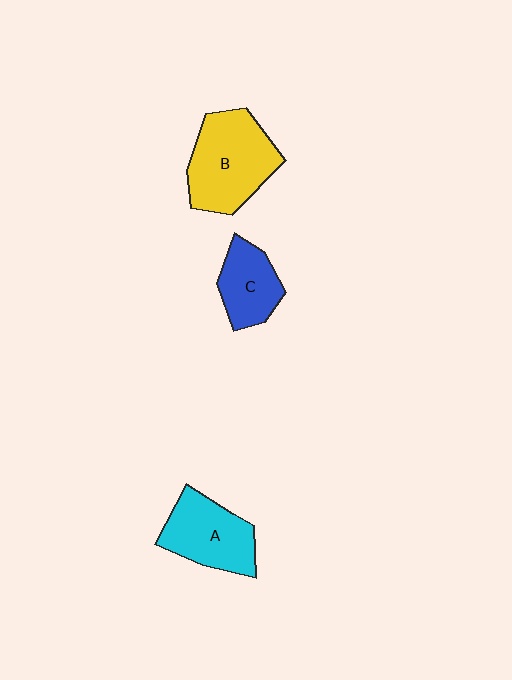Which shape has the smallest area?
Shape C (blue).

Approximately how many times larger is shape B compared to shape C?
Approximately 1.7 times.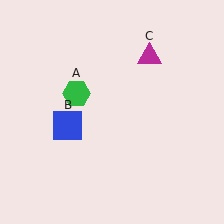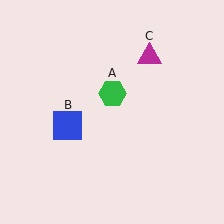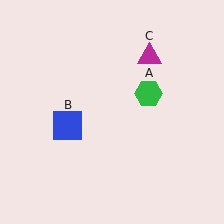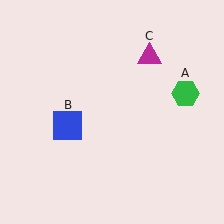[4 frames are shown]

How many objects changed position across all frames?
1 object changed position: green hexagon (object A).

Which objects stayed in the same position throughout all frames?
Blue square (object B) and magenta triangle (object C) remained stationary.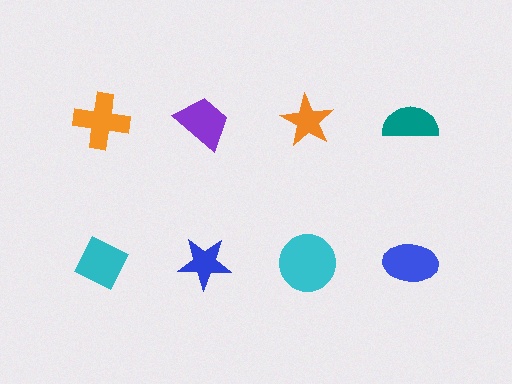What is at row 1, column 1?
An orange cross.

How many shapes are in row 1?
4 shapes.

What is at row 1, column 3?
An orange star.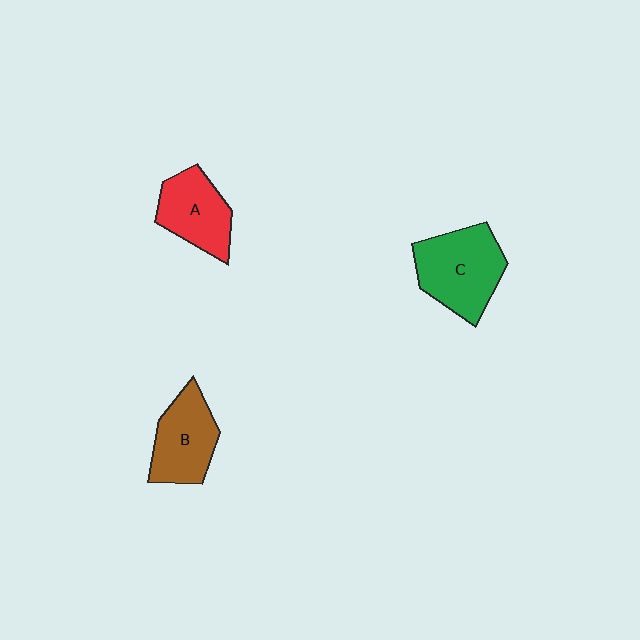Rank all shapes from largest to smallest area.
From largest to smallest: C (green), B (brown), A (red).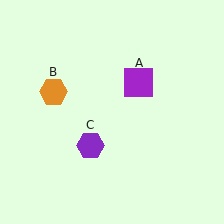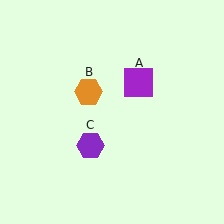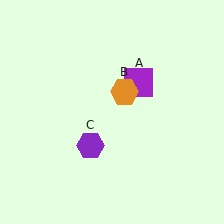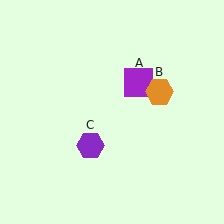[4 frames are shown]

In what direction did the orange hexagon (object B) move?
The orange hexagon (object B) moved right.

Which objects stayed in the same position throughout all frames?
Purple square (object A) and purple hexagon (object C) remained stationary.